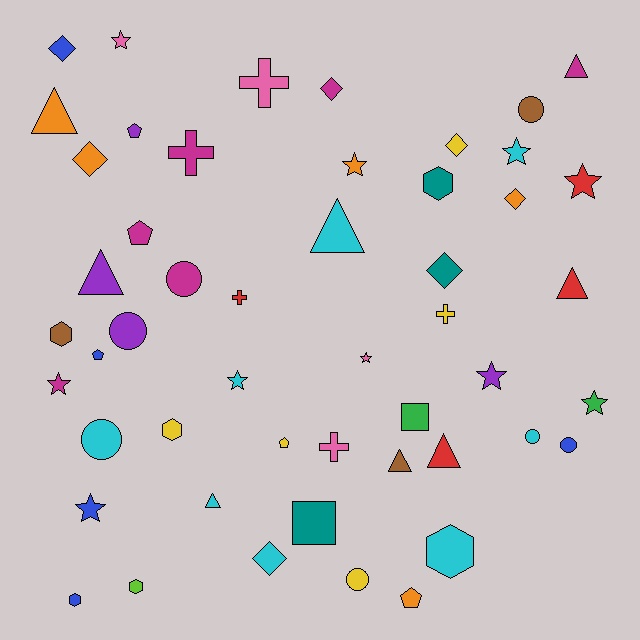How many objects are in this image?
There are 50 objects.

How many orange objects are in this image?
There are 5 orange objects.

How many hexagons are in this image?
There are 6 hexagons.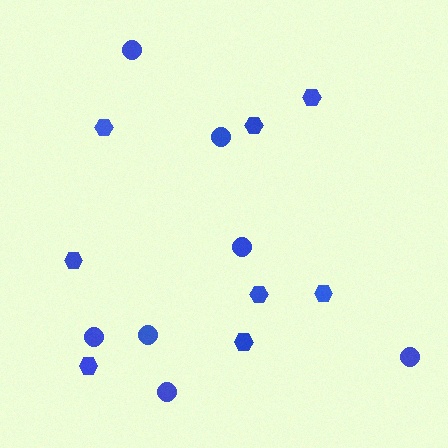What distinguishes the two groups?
There are 2 groups: one group of circles (7) and one group of hexagons (8).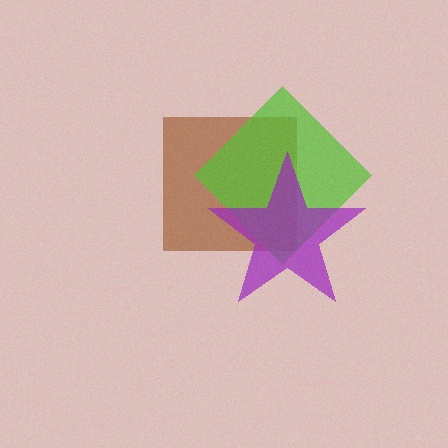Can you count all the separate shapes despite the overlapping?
Yes, there are 3 separate shapes.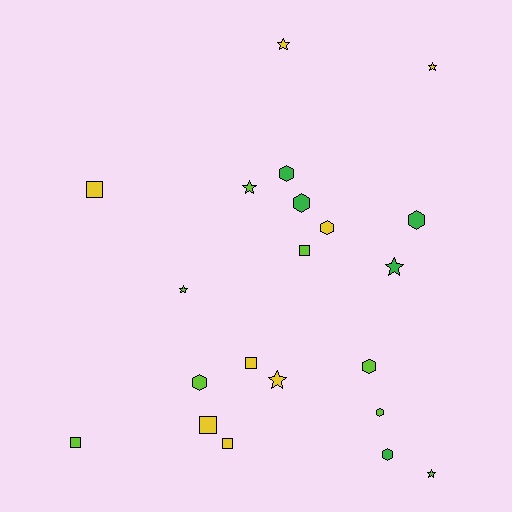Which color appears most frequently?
Yellow, with 8 objects.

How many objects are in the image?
There are 21 objects.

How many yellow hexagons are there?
There is 1 yellow hexagon.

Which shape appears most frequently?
Hexagon, with 8 objects.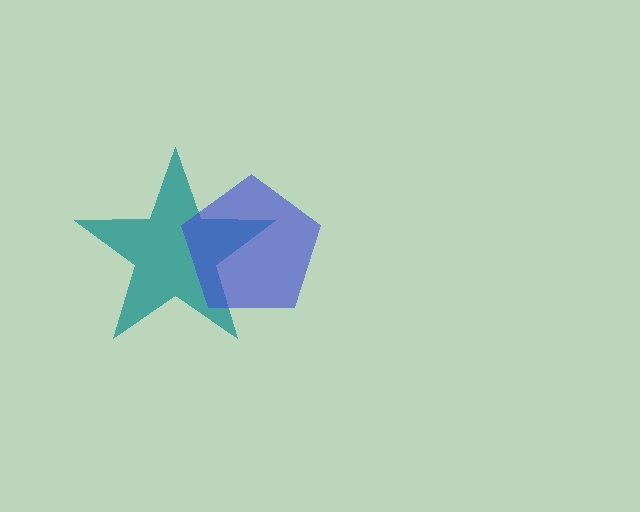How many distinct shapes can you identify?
There are 2 distinct shapes: a teal star, a blue pentagon.